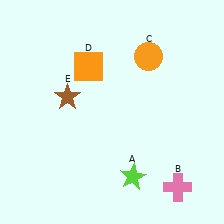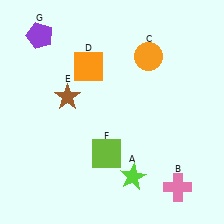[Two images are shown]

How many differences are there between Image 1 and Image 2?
There are 2 differences between the two images.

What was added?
A lime square (F), a purple pentagon (G) were added in Image 2.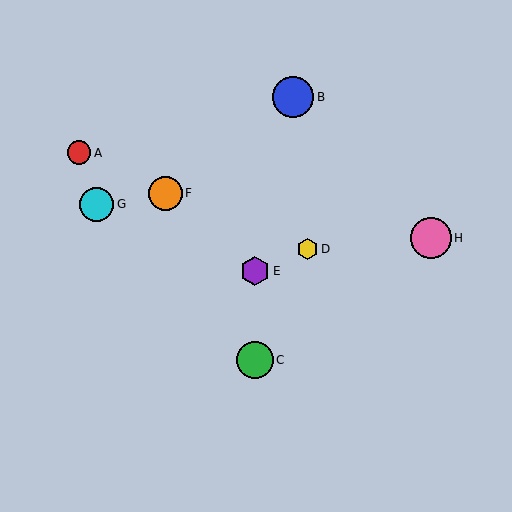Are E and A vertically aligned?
No, E is at x≈255 and A is at x≈79.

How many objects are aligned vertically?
2 objects (C, E) are aligned vertically.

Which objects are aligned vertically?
Objects C, E are aligned vertically.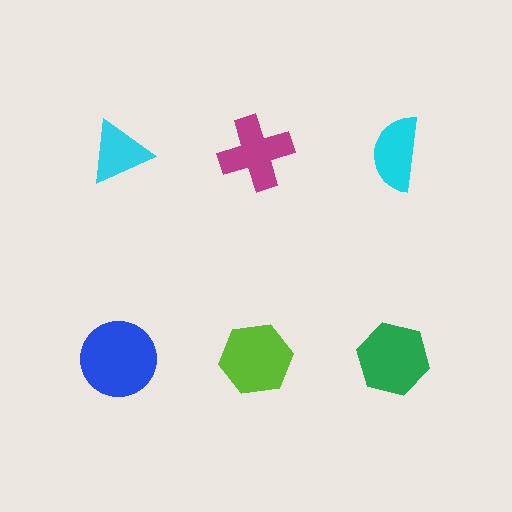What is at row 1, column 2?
A magenta cross.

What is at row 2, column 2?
A lime hexagon.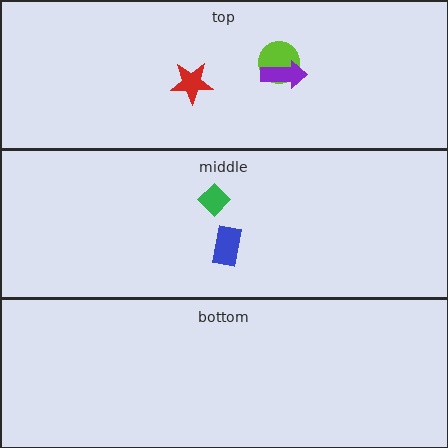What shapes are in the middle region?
The green diamond, the blue rectangle.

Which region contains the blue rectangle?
The middle region.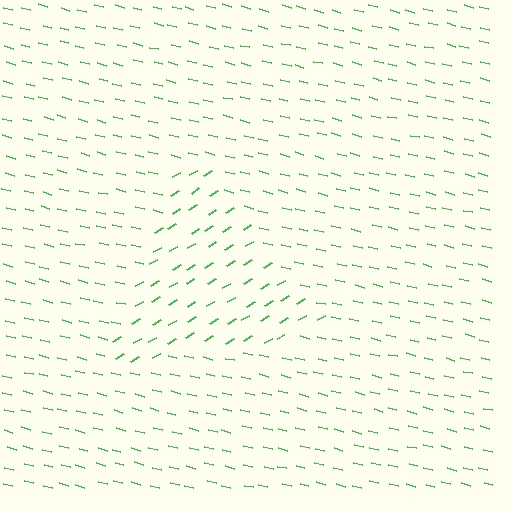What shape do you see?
I see a triangle.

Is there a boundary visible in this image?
Yes, there is a texture boundary formed by a change in line orientation.